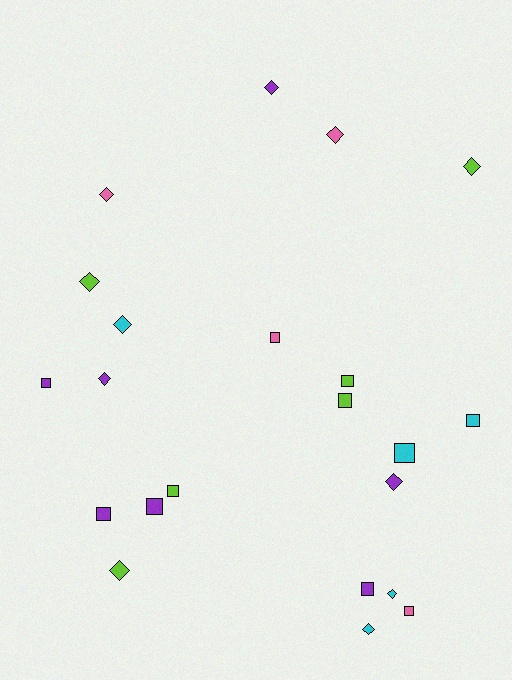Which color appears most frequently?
Purple, with 7 objects.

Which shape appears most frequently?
Square, with 11 objects.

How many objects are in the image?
There are 22 objects.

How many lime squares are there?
There are 3 lime squares.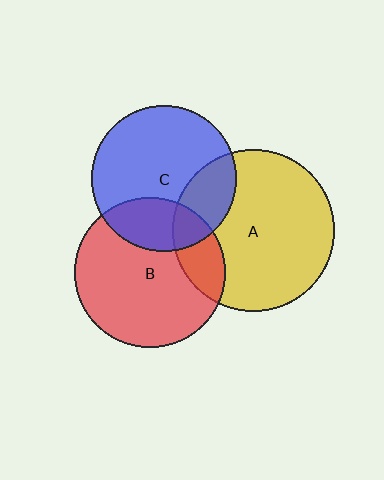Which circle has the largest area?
Circle A (yellow).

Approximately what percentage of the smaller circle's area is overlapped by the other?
Approximately 20%.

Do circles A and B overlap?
Yes.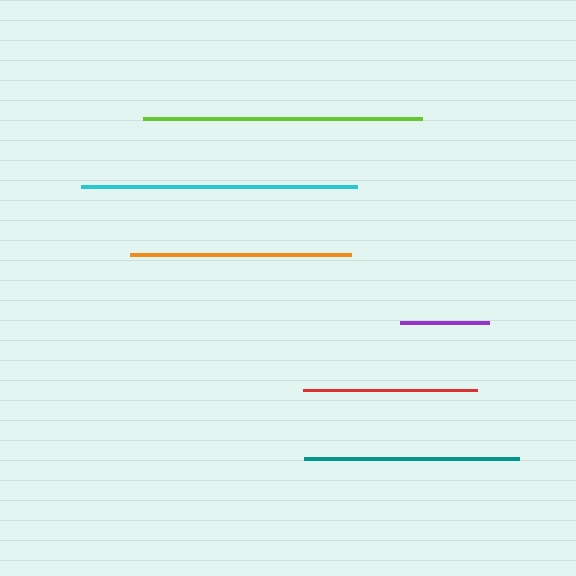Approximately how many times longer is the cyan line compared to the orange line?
The cyan line is approximately 1.3 times the length of the orange line.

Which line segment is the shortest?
The purple line is the shortest at approximately 90 pixels.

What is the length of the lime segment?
The lime segment is approximately 279 pixels long.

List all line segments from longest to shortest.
From longest to shortest: lime, cyan, orange, teal, red, purple.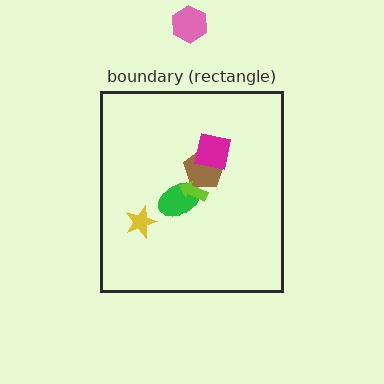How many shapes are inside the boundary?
5 inside, 1 outside.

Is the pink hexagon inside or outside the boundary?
Outside.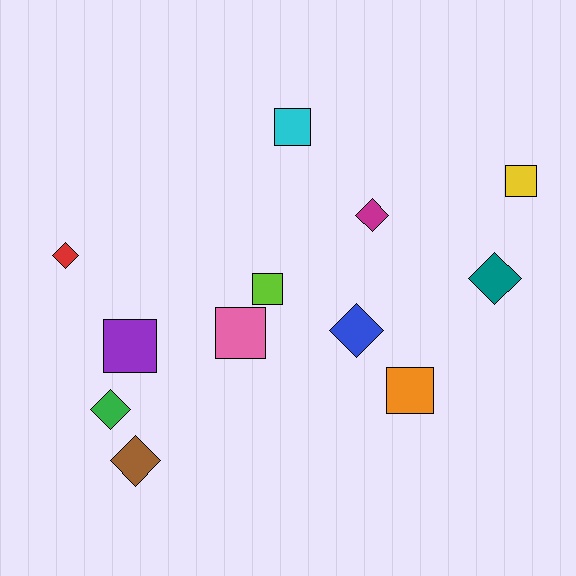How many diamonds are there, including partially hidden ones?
There are 6 diamonds.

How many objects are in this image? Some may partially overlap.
There are 12 objects.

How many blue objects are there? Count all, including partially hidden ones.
There is 1 blue object.